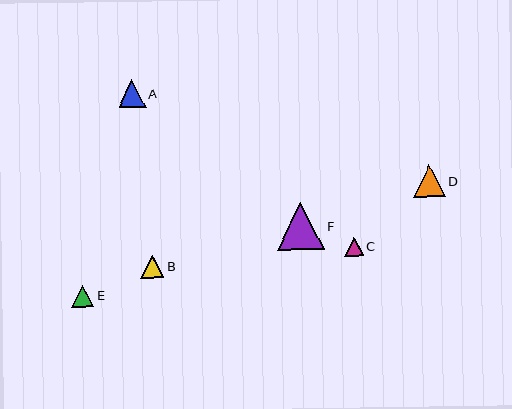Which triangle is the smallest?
Triangle C is the smallest with a size of approximately 19 pixels.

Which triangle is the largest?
Triangle F is the largest with a size of approximately 48 pixels.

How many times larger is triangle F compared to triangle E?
Triangle F is approximately 2.2 times the size of triangle E.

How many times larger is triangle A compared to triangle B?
Triangle A is approximately 1.2 times the size of triangle B.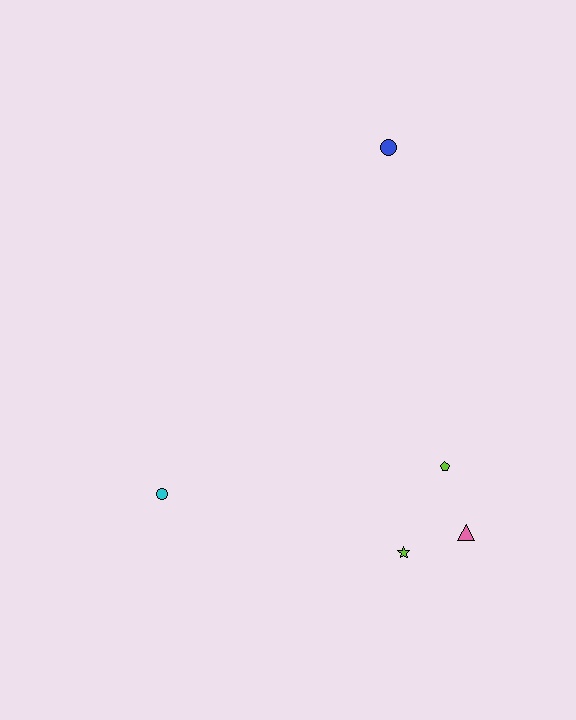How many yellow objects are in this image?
There are no yellow objects.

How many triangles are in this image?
There is 1 triangle.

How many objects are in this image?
There are 5 objects.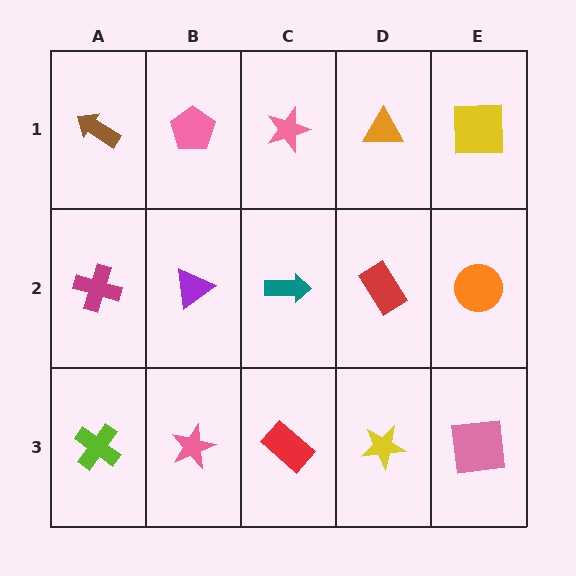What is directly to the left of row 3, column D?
A red rectangle.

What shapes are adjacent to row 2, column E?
A yellow square (row 1, column E), a pink square (row 3, column E), a red rectangle (row 2, column D).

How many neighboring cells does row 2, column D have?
4.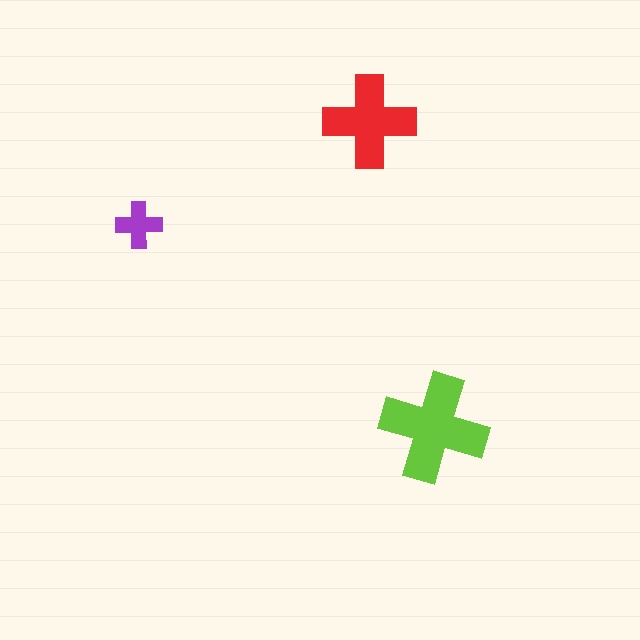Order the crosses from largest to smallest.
the lime one, the red one, the purple one.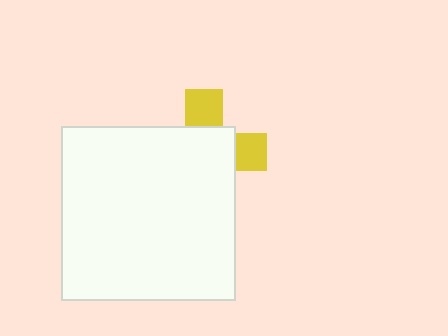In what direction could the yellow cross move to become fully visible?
The yellow cross could move toward the upper-right. That would shift it out from behind the white square entirely.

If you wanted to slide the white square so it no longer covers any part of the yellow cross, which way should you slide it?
Slide it toward the lower-left — that is the most direct way to separate the two shapes.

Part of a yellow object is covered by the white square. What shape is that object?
It is a cross.